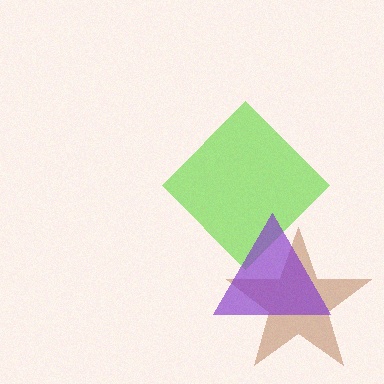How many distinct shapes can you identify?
There are 3 distinct shapes: a brown star, a lime diamond, a purple triangle.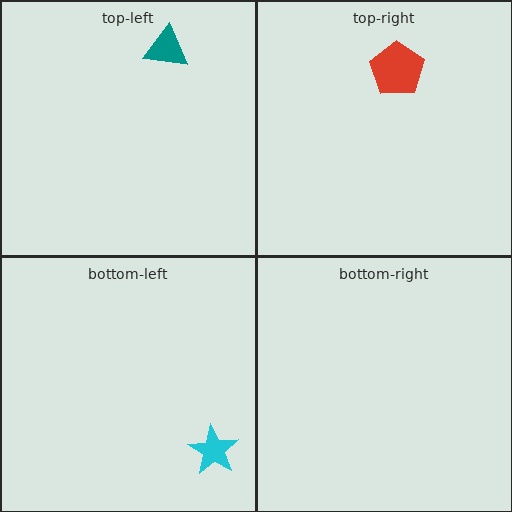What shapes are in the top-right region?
The red pentagon.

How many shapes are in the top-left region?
1.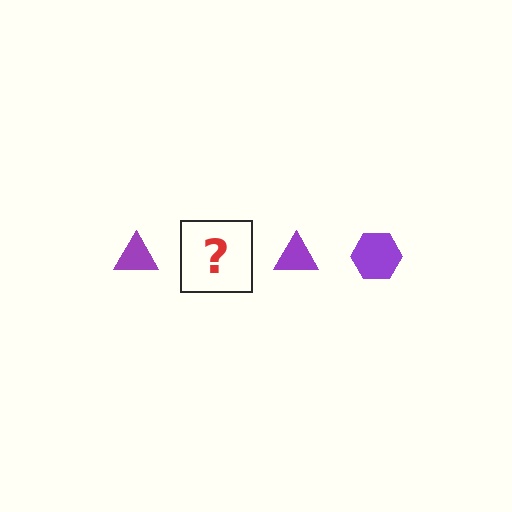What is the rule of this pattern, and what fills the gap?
The rule is that the pattern cycles through triangle, hexagon shapes in purple. The gap should be filled with a purple hexagon.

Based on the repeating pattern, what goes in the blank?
The blank should be a purple hexagon.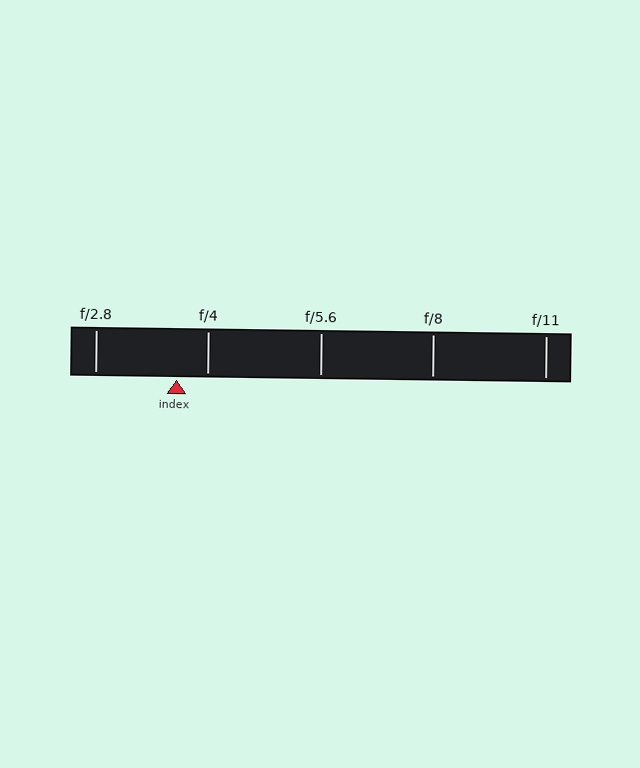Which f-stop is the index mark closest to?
The index mark is closest to f/4.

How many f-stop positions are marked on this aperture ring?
There are 5 f-stop positions marked.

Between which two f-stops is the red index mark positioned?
The index mark is between f/2.8 and f/4.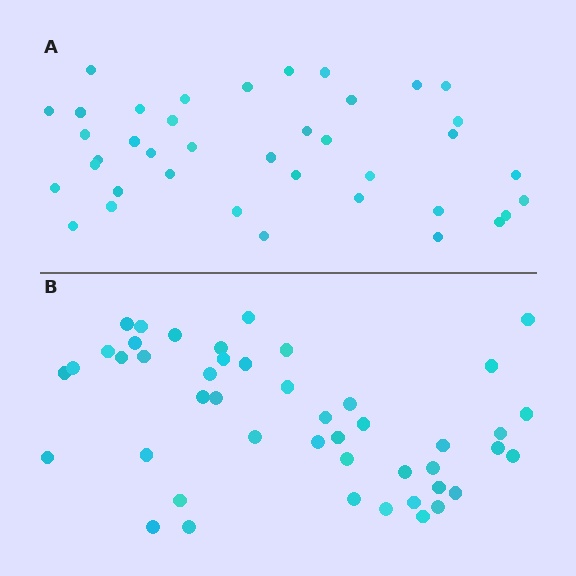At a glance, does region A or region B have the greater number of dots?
Region B (the bottom region) has more dots.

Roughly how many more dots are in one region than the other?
Region B has roughly 8 or so more dots than region A.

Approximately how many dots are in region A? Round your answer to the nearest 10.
About 40 dots. (The exact count is 39, which rounds to 40.)